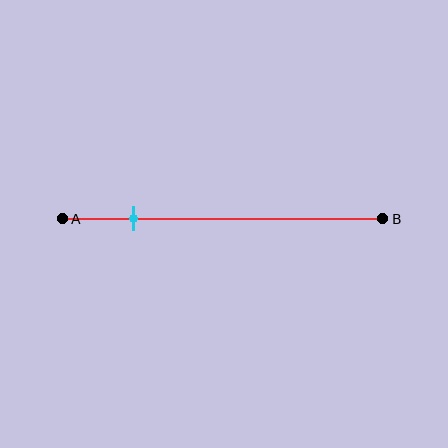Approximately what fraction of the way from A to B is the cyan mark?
The cyan mark is approximately 20% of the way from A to B.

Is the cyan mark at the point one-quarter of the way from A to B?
Yes, the mark is approximately at the one-quarter point.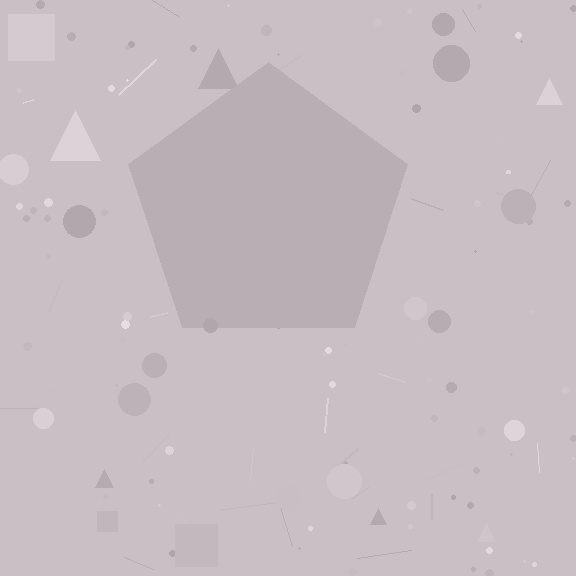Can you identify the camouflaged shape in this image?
The camouflaged shape is a pentagon.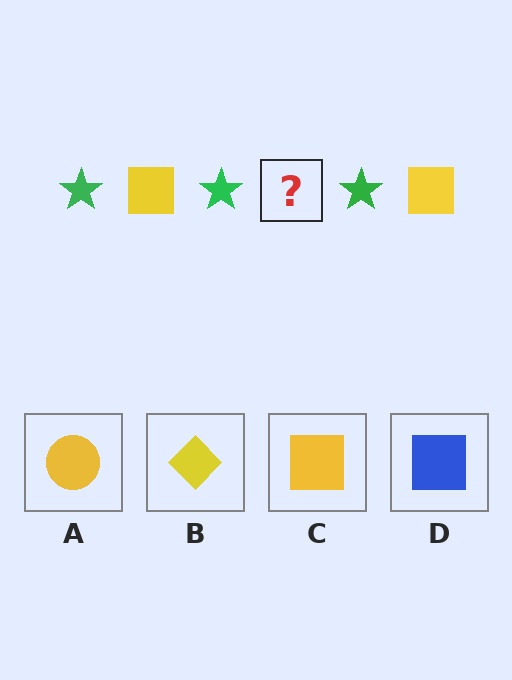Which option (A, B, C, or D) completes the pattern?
C.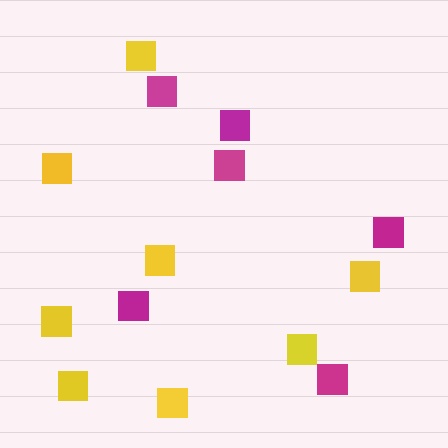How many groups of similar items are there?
There are 2 groups: one group of yellow squares (8) and one group of magenta squares (6).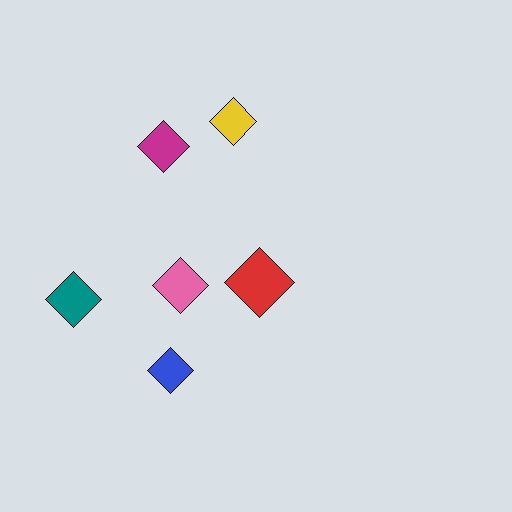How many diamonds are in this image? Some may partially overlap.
There are 6 diamonds.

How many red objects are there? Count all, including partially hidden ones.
There is 1 red object.